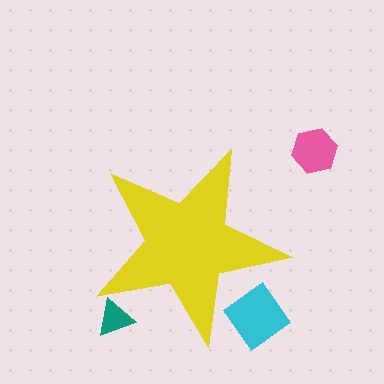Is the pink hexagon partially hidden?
No, the pink hexagon is fully visible.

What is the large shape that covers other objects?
A yellow star.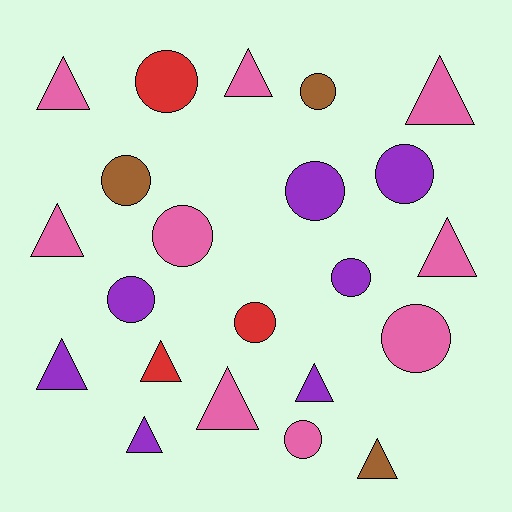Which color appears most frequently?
Pink, with 9 objects.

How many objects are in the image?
There are 22 objects.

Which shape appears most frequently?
Circle, with 11 objects.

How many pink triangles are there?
There are 6 pink triangles.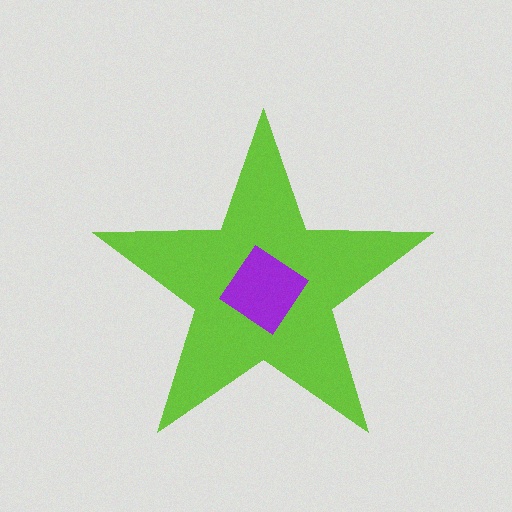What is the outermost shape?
The lime star.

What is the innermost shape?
The purple diamond.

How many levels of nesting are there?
2.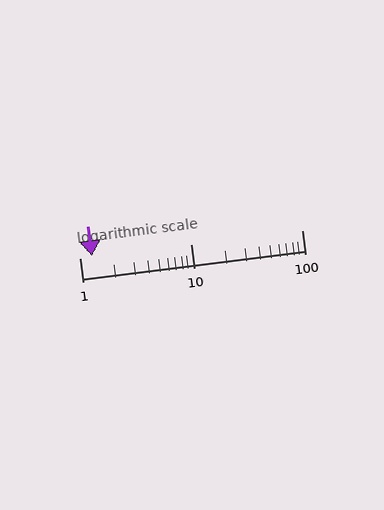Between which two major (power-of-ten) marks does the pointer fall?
The pointer is between 1 and 10.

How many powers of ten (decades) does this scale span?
The scale spans 2 decades, from 1 to 100.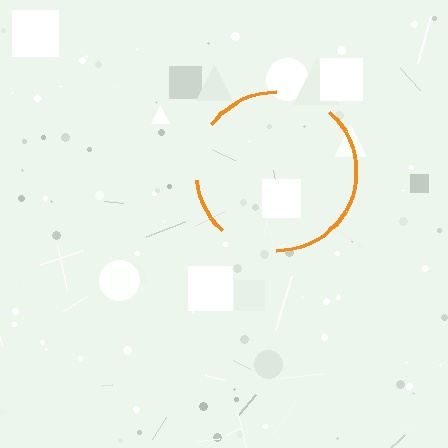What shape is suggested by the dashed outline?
The dashed outline suggests a circle.